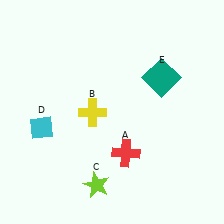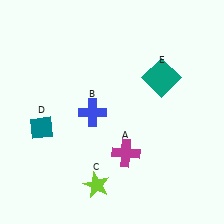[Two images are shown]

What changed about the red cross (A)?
In Image 1, A is red. In Image 2, it changed to magenta.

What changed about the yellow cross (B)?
In Image 1, B is yellow. In Image 2, it changed to blue.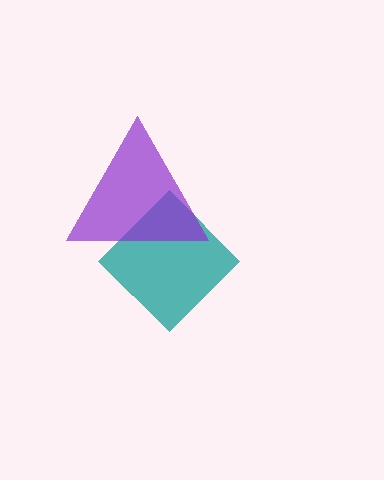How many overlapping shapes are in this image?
There are 2 overlapping shapes in the image.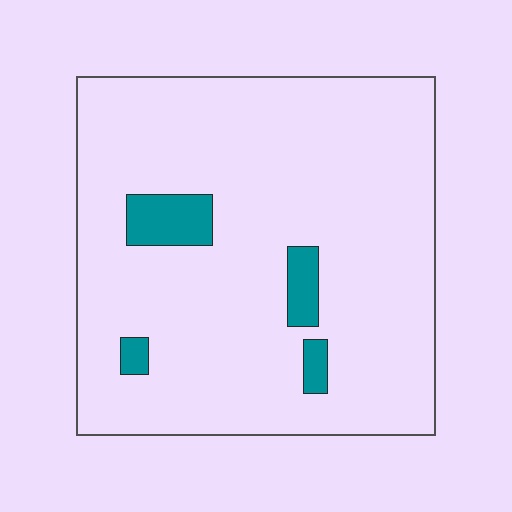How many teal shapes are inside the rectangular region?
4.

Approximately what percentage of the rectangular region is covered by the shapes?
Approximately 5%.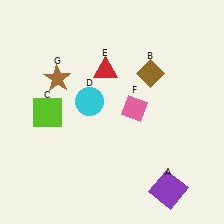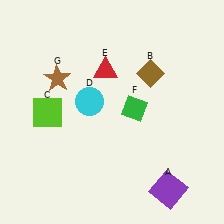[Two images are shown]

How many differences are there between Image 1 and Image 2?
There is 1 difference between the two images.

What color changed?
The diamond (F) changed from pink in Image 1 to green in Image 2.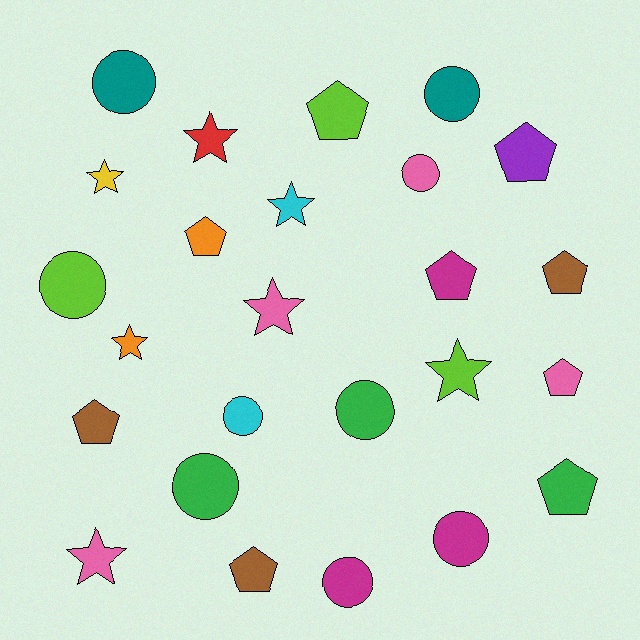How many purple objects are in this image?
There is 1 purple object.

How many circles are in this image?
There are 9 circles.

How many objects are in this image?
There are 25 objects.